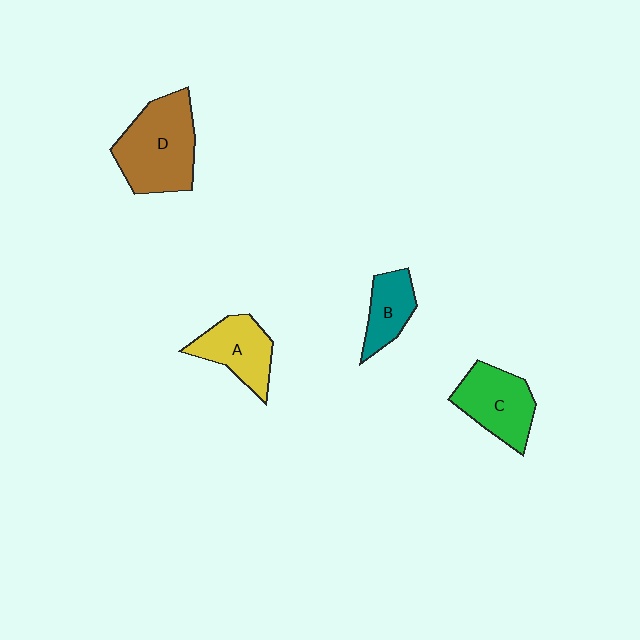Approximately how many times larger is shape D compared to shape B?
Approximately 2.0 times.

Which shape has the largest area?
Shape D (brown).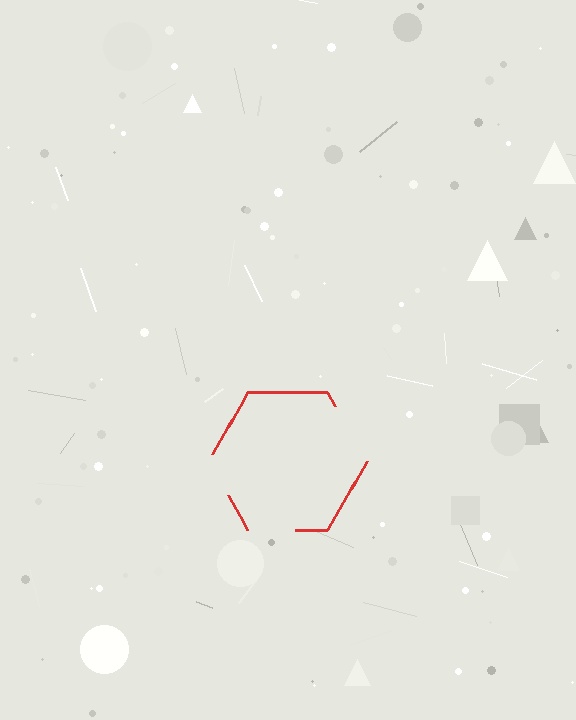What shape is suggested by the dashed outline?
The dashed outline suggests a hexagon.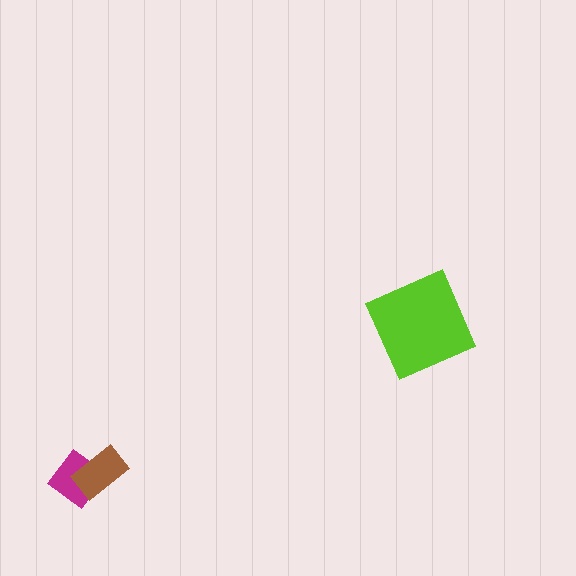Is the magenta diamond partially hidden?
Yes, it is partially covered by another shape.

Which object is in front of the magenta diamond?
The brown rectangle is in front of the magenta diamond.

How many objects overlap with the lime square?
0 objects overlap with the lime square.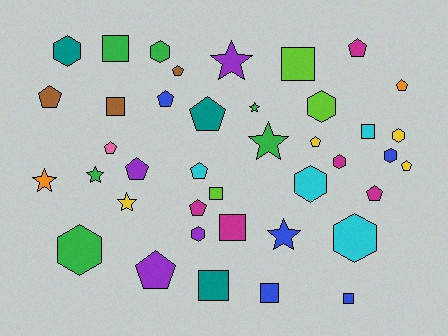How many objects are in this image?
There are 40 objects.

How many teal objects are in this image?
There are 3 teal objects.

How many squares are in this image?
There are 9 squares.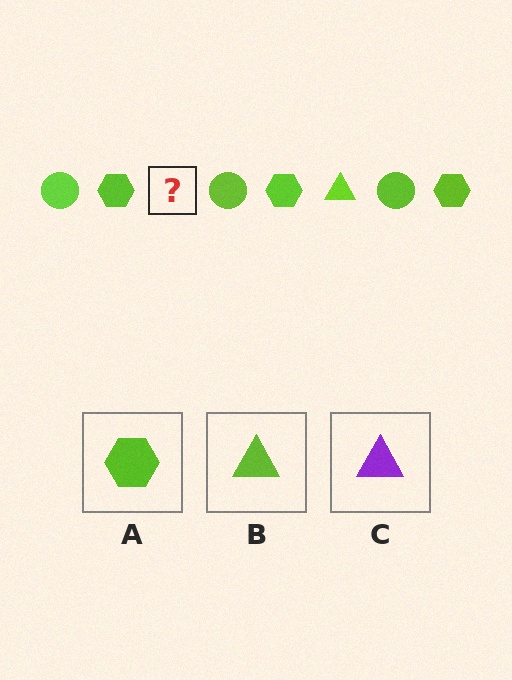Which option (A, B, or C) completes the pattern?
B.